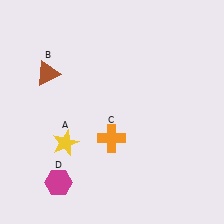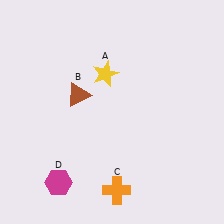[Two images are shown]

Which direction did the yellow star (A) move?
The yellow star (A) moved up.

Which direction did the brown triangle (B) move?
The brown triangle (B) moved right.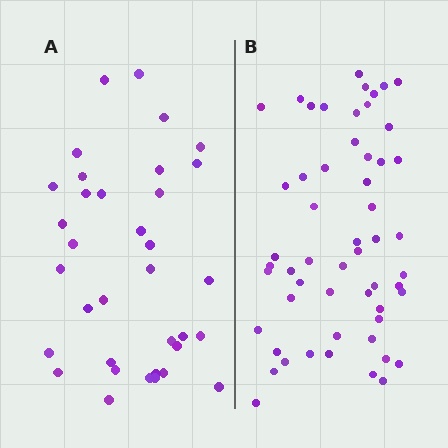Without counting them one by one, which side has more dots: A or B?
Region B (the right region) has more dots.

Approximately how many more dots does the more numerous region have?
Region B has approximately 20 more dots than region A.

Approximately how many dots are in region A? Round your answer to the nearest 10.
About 40 dots. (The exact count is 35, which rounds to 40.)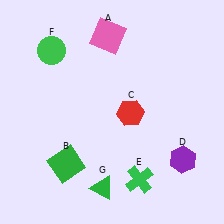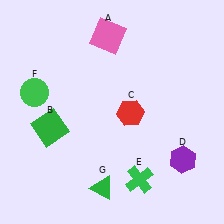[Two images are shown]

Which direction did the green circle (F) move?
The green circle (F) moved down.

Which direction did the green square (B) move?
The green square (B) moved up.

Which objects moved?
The objects that moved are: the green square (B), the green circle (F).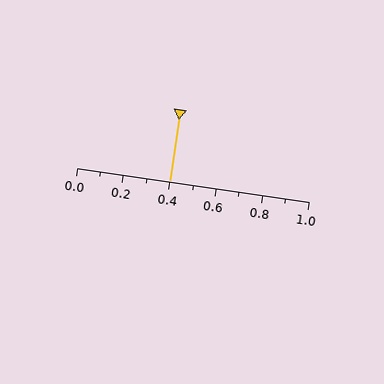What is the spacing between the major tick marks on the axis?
The major ticks are spaced 0.2 apart.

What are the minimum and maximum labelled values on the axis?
The axis runs from 0.0 to 1.0.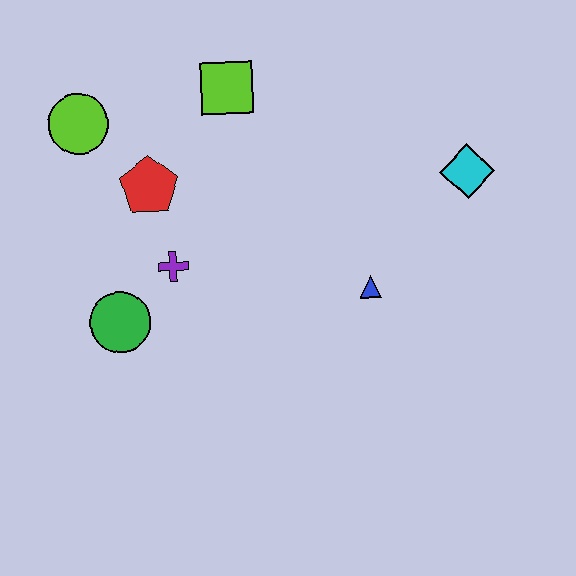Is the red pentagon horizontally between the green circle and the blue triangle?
Yes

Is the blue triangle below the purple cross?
Yes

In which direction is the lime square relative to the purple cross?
The lime square is above the purple cross.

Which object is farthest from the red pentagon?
The cyan diamond is farthest from the red pentagon.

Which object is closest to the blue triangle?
The cyan diamond is closest to the blue triangle.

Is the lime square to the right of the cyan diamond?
No